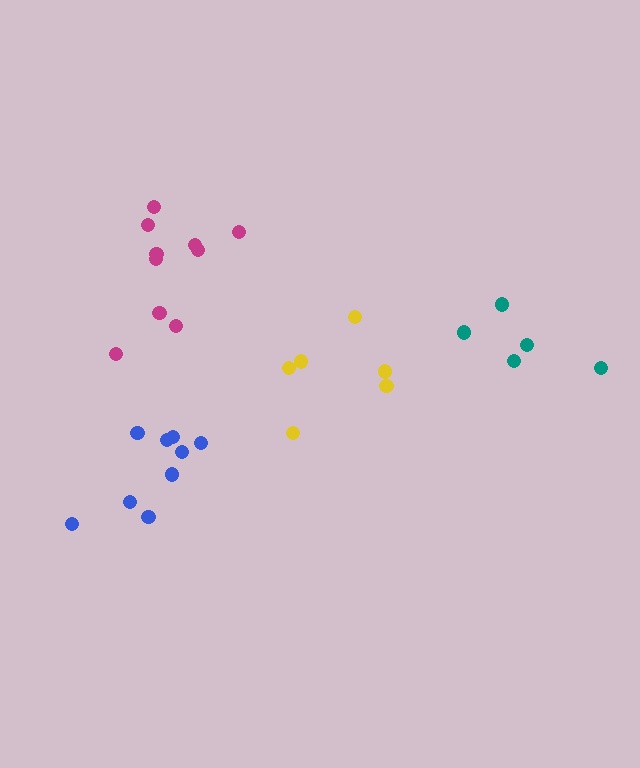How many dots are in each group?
Group 1: 6 dots, Group 2: 5 dots, Group 3: 10 dots, Group 4: 9 dots (30 total).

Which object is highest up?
The magenta cluster is topmost.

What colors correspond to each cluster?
The clusters are colored: yellow, teal, magenta, blue.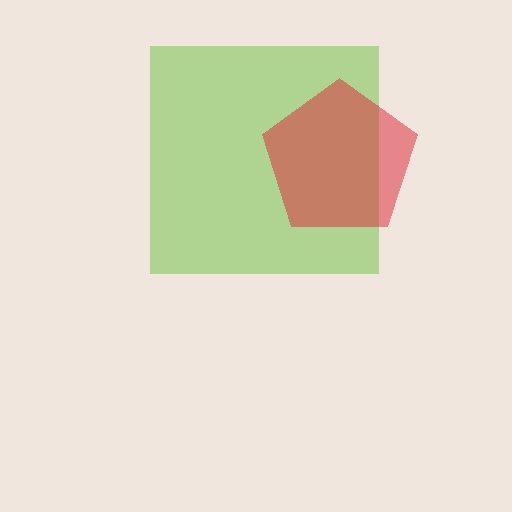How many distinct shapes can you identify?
There are 2 distinct shapes: a lime square, a red pentagon.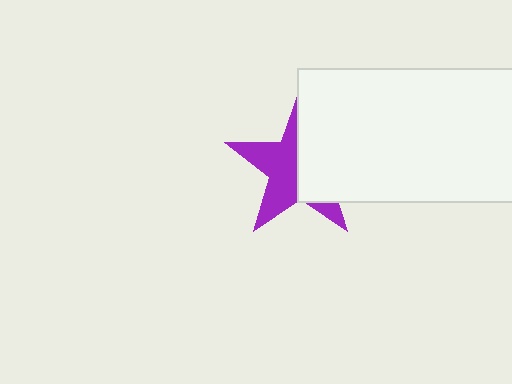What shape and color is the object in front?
The object in front is a white rectangle.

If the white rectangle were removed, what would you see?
You would see the complete purple star.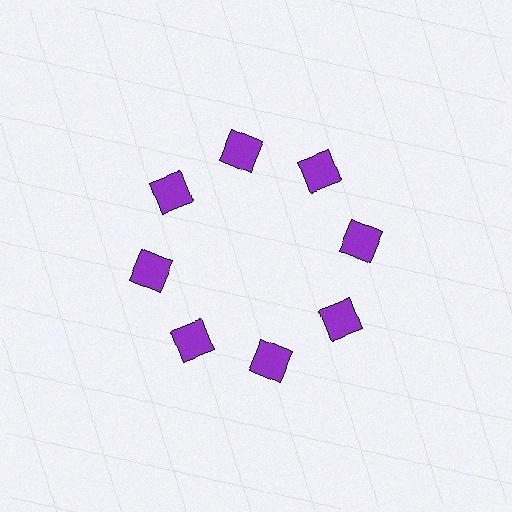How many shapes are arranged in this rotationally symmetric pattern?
There are 8 shapes, arranged in 8 groups of 1.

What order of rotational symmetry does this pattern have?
This pattern has 8-fold rotational symmetry.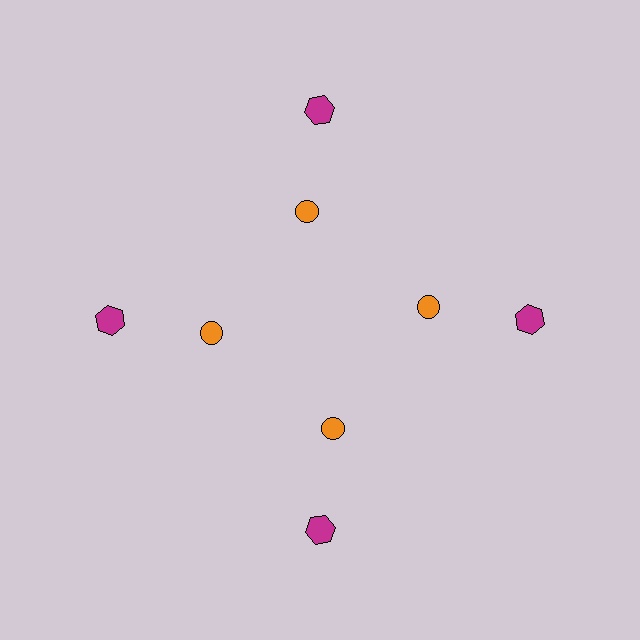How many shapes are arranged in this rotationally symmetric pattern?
There are 8 shapes, arranged in 4 groups of 2.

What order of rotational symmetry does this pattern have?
This pattern has 4-fold rotational symmetry.